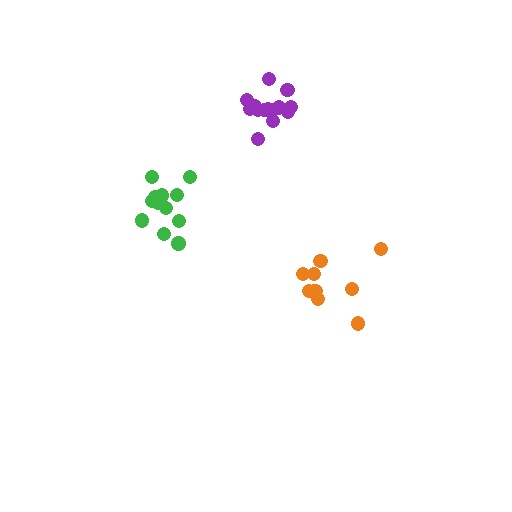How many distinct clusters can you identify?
There are 3 distinct clusters.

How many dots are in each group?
Group 1: 12 dots, Group 2: 14 dots, Group 3: 10 dots (36 total).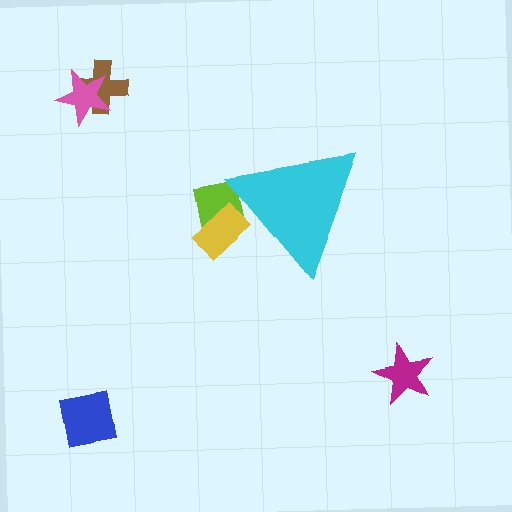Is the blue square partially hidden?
No, the blue square is fully visible.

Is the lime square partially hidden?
Yes, the lime square is partially hidden behind the cyan triangle.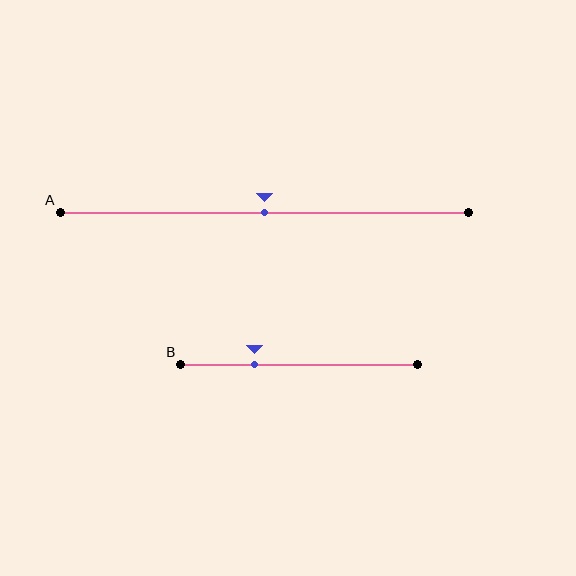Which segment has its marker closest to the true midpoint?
Segment A has its marker closest to the true midpoint.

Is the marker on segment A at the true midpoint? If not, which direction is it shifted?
Yes, the marker on segment A is at the true midpoint.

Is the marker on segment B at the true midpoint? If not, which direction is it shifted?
No, the marker on segment B is shifted to the left by about 19% of the segment length.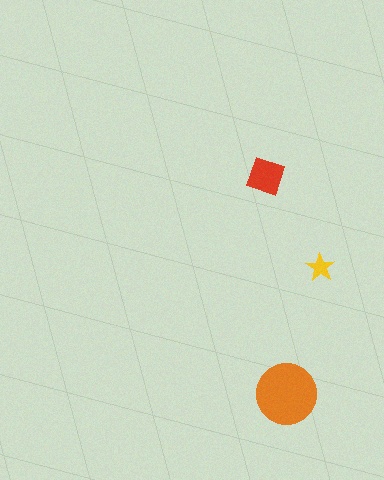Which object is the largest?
The orange circle.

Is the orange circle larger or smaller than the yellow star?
Larger.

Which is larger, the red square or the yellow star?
The red square.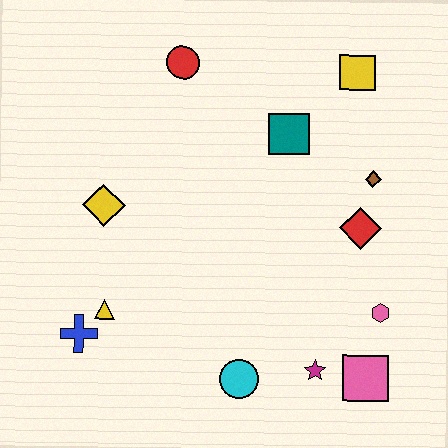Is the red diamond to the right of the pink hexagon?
No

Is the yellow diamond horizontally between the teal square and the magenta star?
No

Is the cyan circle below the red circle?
Yes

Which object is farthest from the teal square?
The blue cross is farthest from the teal square.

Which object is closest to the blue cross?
The yellow triangle is closest to the blue cross.